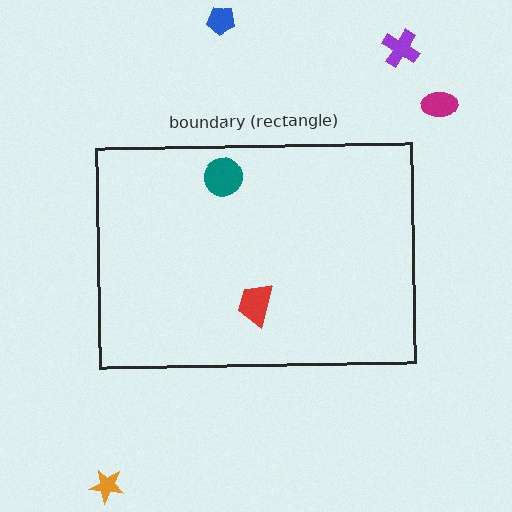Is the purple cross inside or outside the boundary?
Outside.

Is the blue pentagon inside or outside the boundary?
Outside.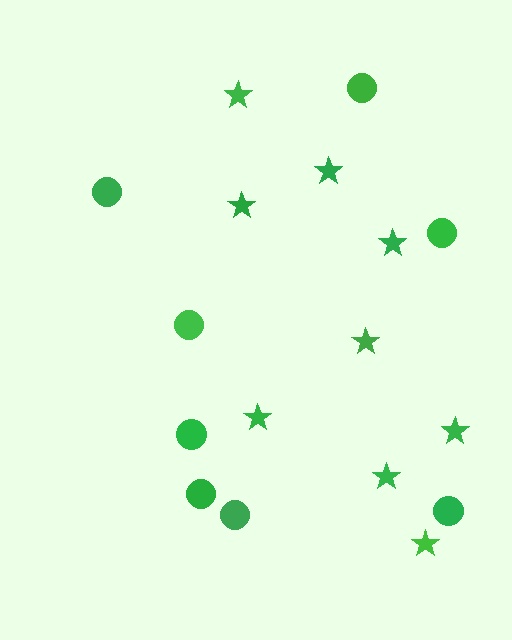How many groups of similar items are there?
There are 2 groups: one group of circles (8) and one group of stars (9).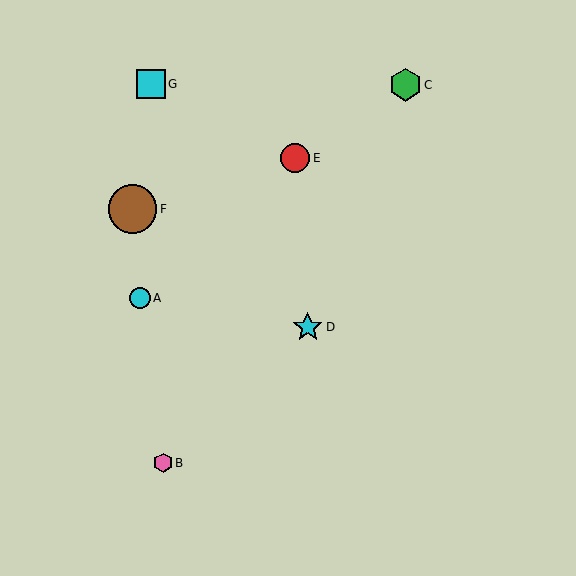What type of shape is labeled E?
Shape E is a red circle.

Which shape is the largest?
The brown circle (labeled F) is the largest.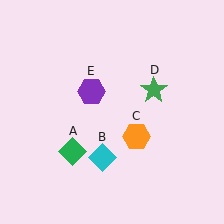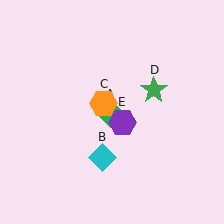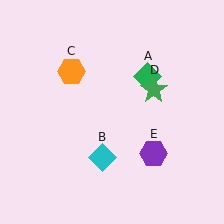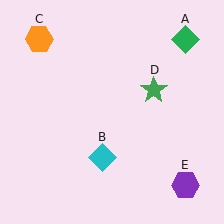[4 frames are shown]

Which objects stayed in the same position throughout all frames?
Cyan diamond (object B) and green star (object D) remained stationary.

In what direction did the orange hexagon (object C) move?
The orange hexagon (object C) moved up and to the left.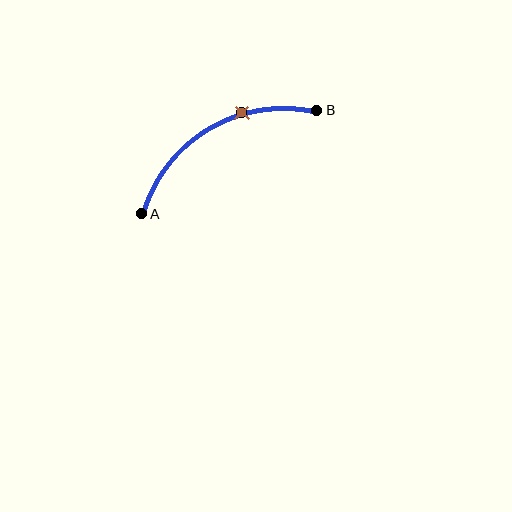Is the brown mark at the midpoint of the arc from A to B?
No. The brown mark lies on the arc but is closer to endpoint B. The arc midpoint would be at the point on the curve equidistant along the arc from both A and B.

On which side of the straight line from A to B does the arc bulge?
The arc bulges above the straight line connecting A and B.